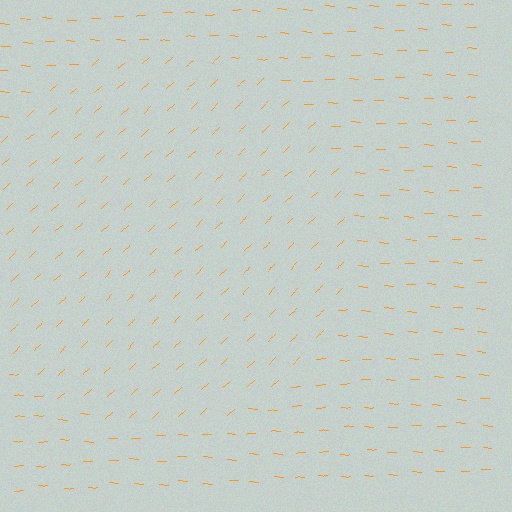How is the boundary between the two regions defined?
The boundary is defined purely by a change in line orientation (approximately 45 degrees difference). All lines are the same color and thickness.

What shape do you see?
I see a circle.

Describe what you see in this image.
The image is filled with small orange line segments. A circle region in the image has lines oriented differently from the surrounding lines, creating a visible texture boundary.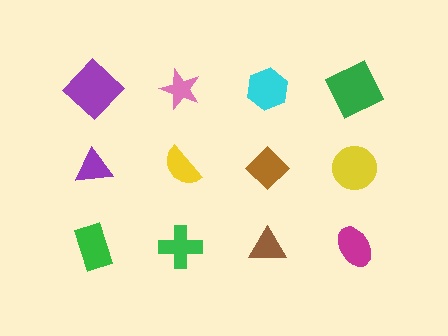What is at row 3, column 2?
A green cross.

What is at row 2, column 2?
A yellow semicircle.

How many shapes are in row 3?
4 shapes.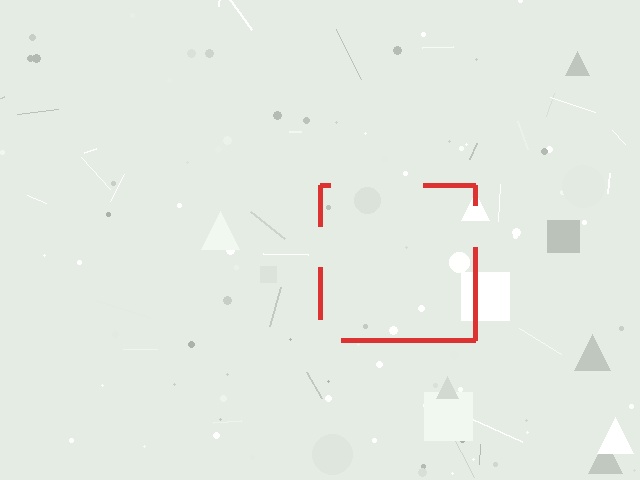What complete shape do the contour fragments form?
The contour fragments form a square.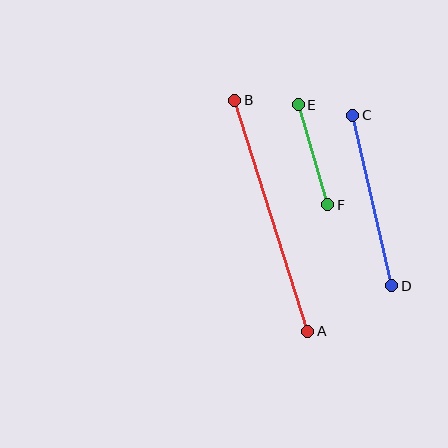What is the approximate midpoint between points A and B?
The midpoint is at approximately (271, 216) pixels.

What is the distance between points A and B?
The distance is approximately 242 pixels.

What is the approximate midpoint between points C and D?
The midpoint is at approximately (372, 200) pixels.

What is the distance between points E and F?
The distance is approximately 104 pixels.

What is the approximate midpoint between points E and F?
The midpoint is at approximately (313, 155) pixels.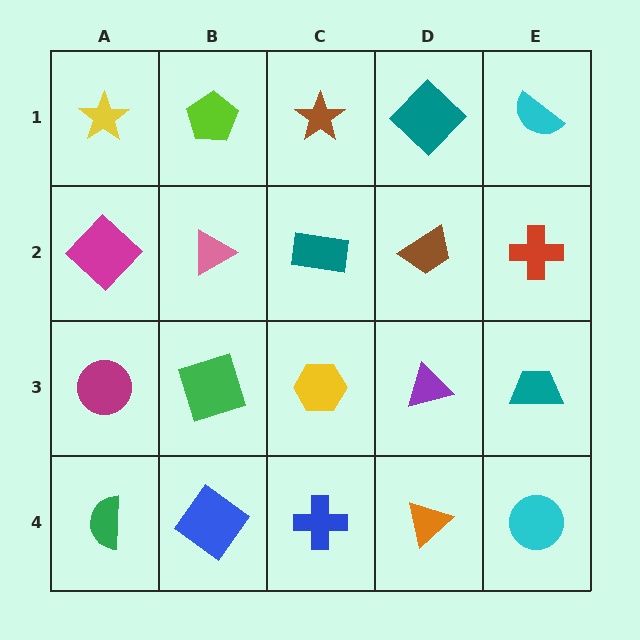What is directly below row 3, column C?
A blue cross.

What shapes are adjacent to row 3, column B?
A pink triangle (row 2, column B), a blue diamond (row 4, column B), a magenta circle (row 3, column A), a yellow hexagon (row 3, column C).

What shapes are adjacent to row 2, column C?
A brown star (row 1, column C), a yellow hexagon (row 3, column C), a pink triangle (row 2, column B), a brown trapezoid (row 2, column D).